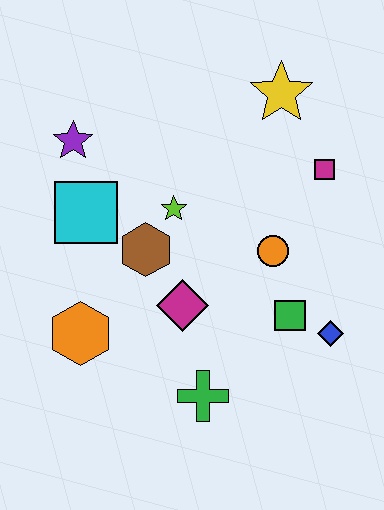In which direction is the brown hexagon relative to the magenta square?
The brown hexagon is to the left of the magenta square.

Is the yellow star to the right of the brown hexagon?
Yes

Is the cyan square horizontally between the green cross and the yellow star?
No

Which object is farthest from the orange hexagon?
The yellow star is farthest from the orange hexagon.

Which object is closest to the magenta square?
The yellow star is closest to the magenta square.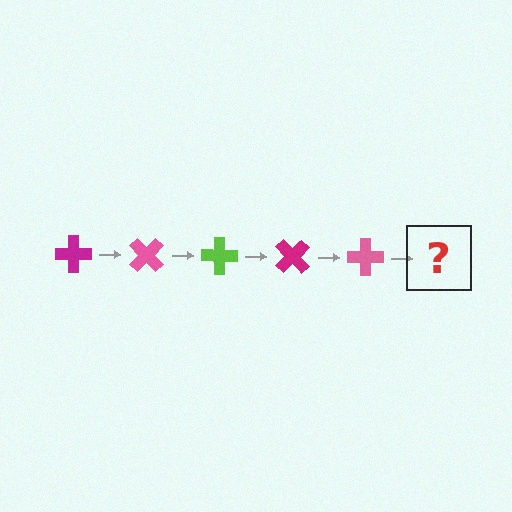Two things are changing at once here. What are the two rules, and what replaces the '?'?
The two rules are that it rotates 45 degrees each step and the color cycles through magenta, pink, and lime. The '?' should be a lime cross, rotated 225 degrees from the start.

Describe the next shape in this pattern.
It should be a lime cross, rotated 225 degrees from the start.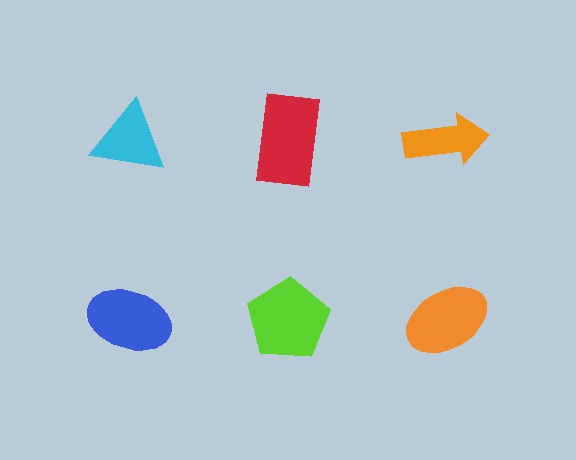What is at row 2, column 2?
A lime pentagon.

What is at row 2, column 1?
A blue ellipse.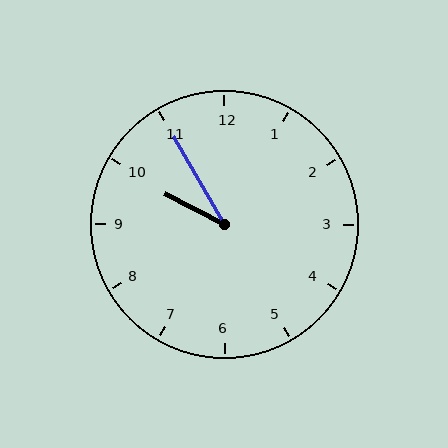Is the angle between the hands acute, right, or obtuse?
It is acute.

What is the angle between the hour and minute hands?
Approximately 32 degrees.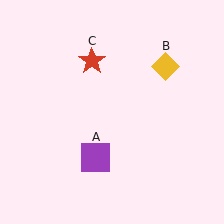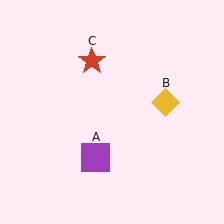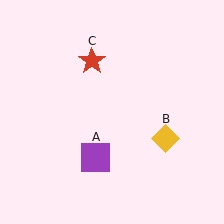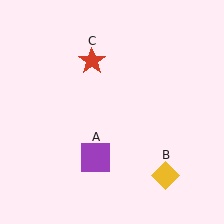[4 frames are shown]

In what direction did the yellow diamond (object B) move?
The yellow diamond (object B) moved down.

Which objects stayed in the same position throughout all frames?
Purple square (object A) and red star (object C) remained stationary.